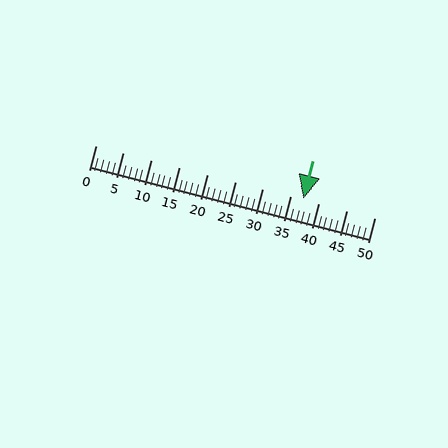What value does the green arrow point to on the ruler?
The green arrow points to approximately 37.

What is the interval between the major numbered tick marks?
The major tick marks are spaced 5 units apart.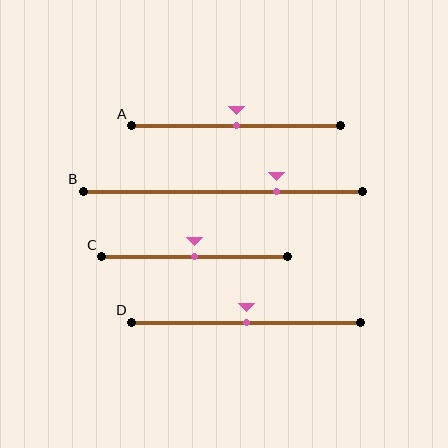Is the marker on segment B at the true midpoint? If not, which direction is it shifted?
No, the marker on segment B is shifted to the right by about 19% of the segment length.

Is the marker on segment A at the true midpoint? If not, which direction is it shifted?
Yes, the marker on segment A is at the true midpoint.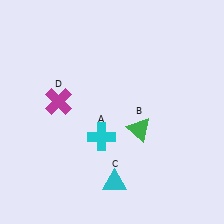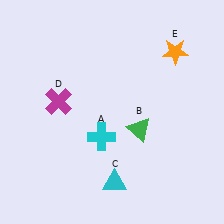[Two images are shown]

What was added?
An orange star (E) was added in Image 2.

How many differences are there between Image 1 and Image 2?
There is 1 difference between the two images.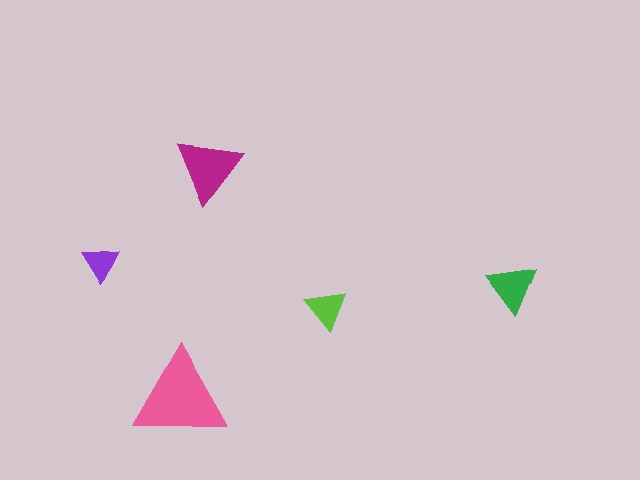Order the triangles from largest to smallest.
the pink one, the magenta one, the green one, the lime one, the purple one.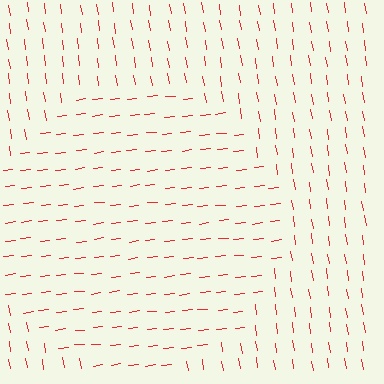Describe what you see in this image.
The image is filled with small red line segments. A circle region in the image has lines oriented differently from the surrounding lines, creating a visible texture boundary.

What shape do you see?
I see a circle.